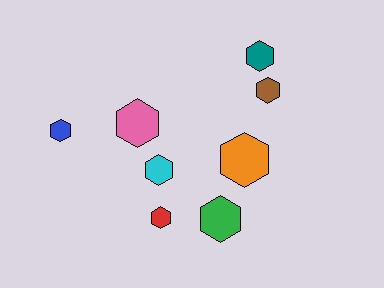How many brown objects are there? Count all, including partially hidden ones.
There is 1 brown object.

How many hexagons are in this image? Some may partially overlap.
There are 8 hexagons.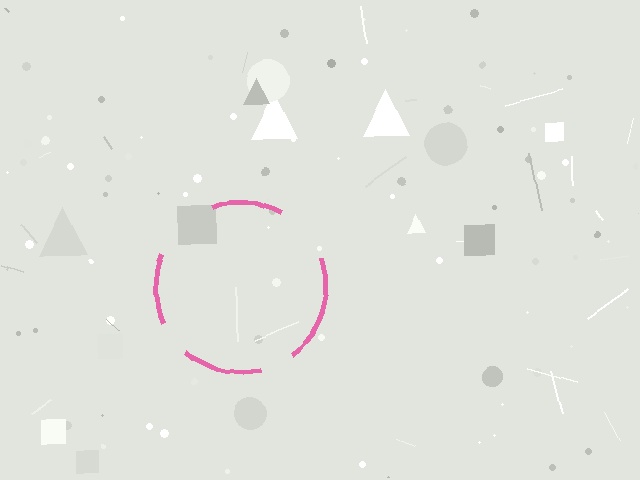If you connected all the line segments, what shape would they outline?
They would outline a circle.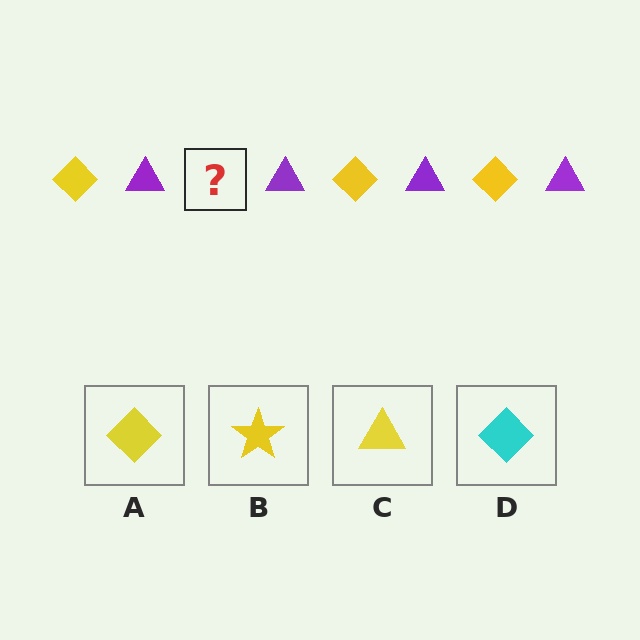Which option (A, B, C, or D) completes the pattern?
A.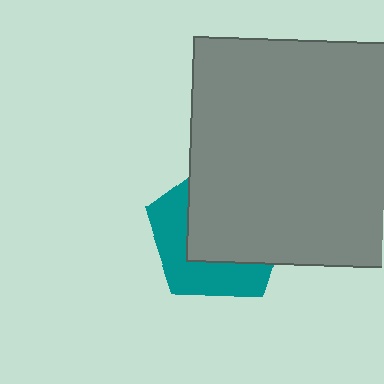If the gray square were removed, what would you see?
You would see the complete teal pentagon.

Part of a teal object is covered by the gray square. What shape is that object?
It is a pentagon.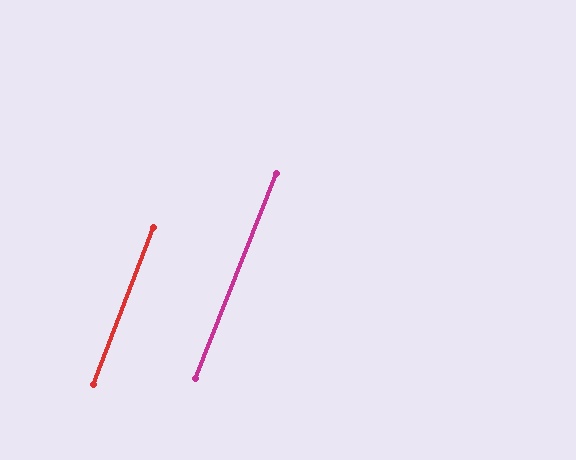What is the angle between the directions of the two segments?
Approximately 0 degrees.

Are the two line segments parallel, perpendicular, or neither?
Parallel — their directions differ by only 0.3°.